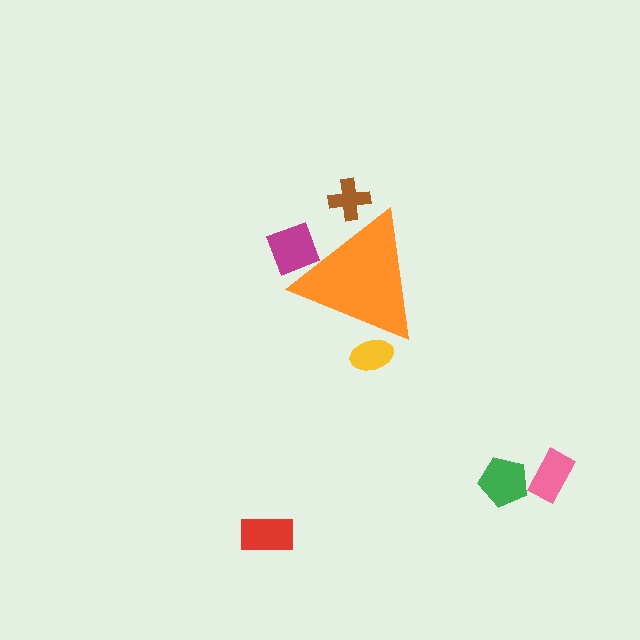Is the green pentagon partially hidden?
No, the green pentagon is fully visible.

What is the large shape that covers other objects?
An orange triangle.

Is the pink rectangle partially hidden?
No, the pink rectangle is fully visible.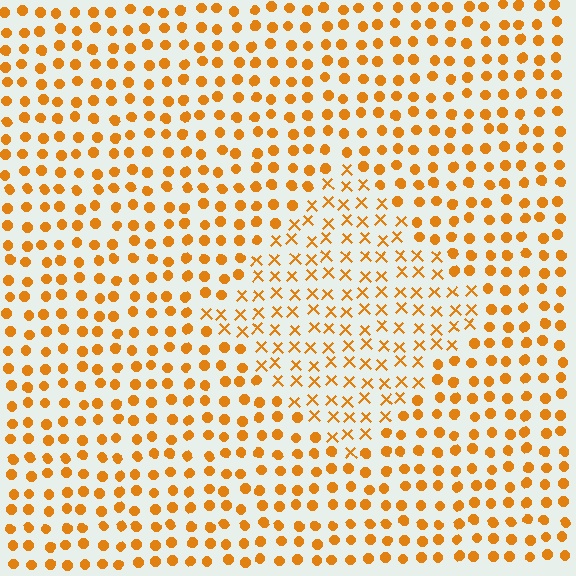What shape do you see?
I see a diamond.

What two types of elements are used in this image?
The image uses X marks inside the diamond region and circles outside it.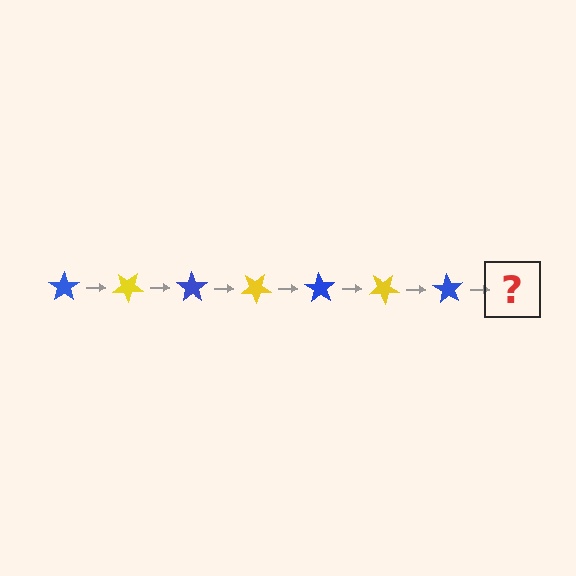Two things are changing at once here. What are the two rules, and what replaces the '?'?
The two rules are that it rotates 35 degrees each step and the color cycles through blue and yellow. The '?' should be a yellow star, rotated 245 degrees from the start.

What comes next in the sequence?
The next element should be a yellow star, rotated 245 degrees from the start.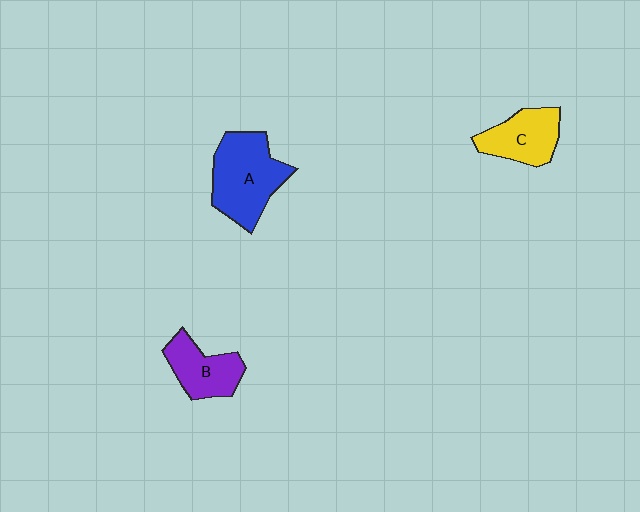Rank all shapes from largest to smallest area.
From largest to smallest: A (blue), C (yellow), B (purple).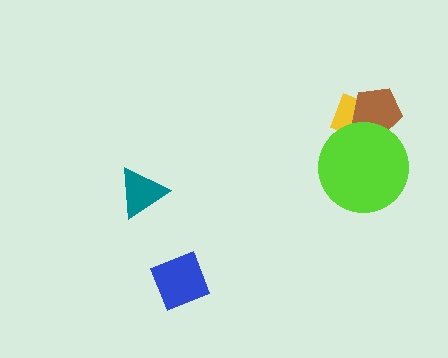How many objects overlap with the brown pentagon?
2 objects overlap with the brown pentagon.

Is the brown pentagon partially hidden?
Yes, it is partially covered by another shape.